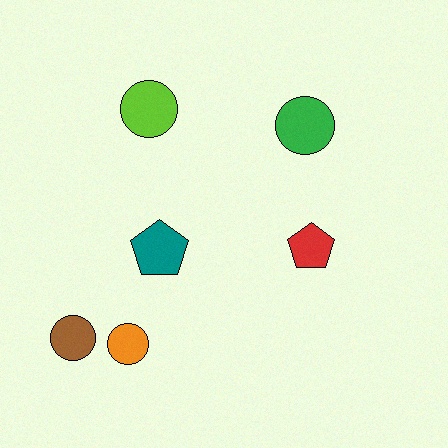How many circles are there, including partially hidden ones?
There are 4 circles.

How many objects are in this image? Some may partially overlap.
There are 6 objects.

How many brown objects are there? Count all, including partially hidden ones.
There is 1 brown object.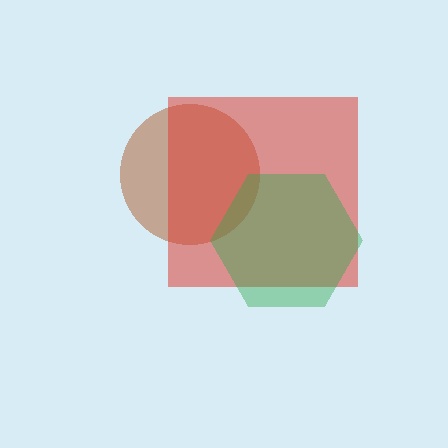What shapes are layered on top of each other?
The layered shapes are: a brown circle, a red square, a green hexagon.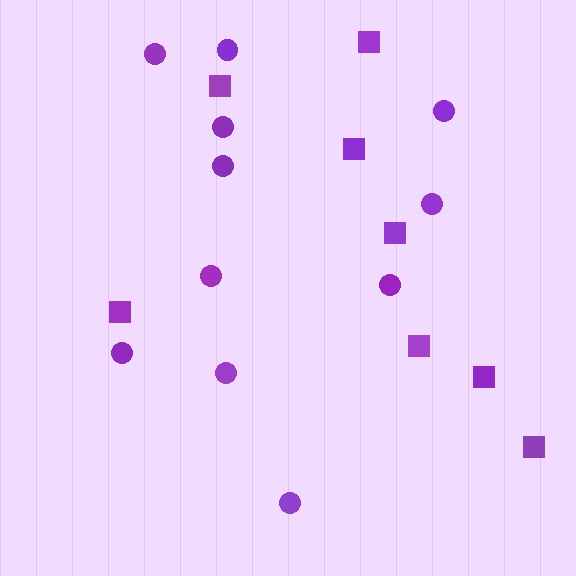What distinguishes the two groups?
There are 2 groups: one group of circles (11) and one group of squares (8).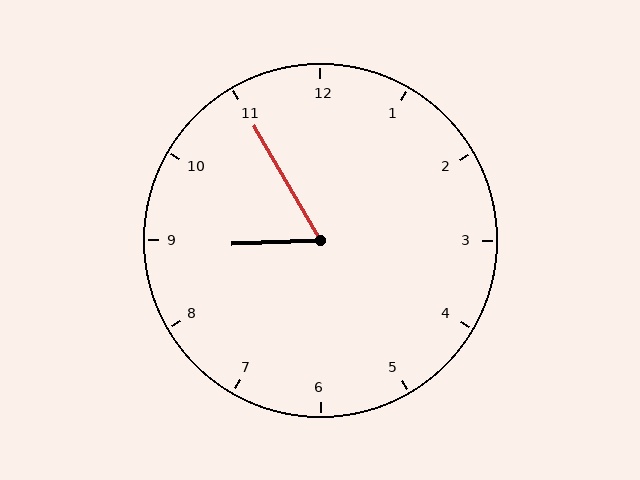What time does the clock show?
8:55.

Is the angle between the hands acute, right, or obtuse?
It is acute.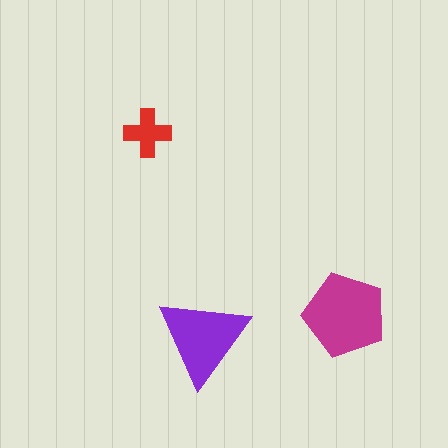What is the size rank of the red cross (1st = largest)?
3rd.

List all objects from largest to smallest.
The magenta pentagon, the purple triangle, the red cross.